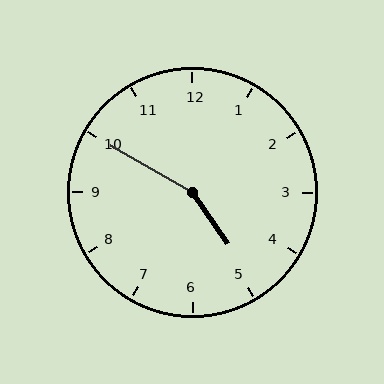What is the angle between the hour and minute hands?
Approximately 155 degrees.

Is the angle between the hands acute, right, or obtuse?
It is obtuse.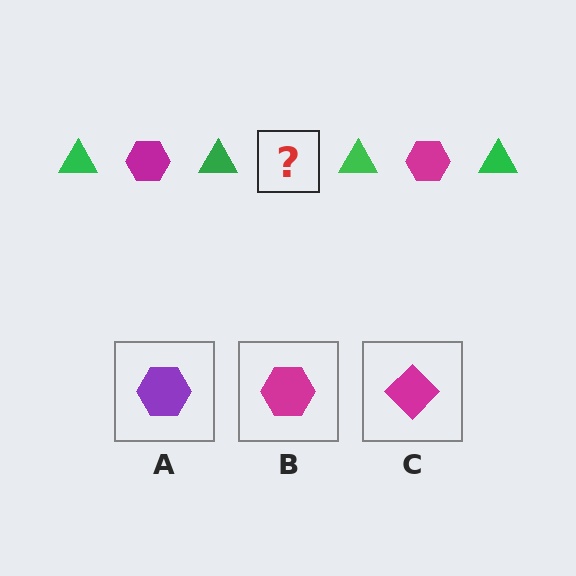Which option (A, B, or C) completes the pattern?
B.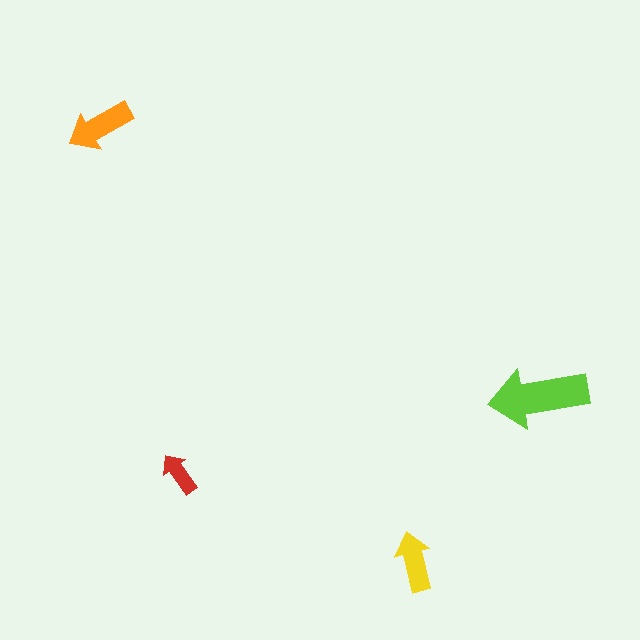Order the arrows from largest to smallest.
the lime one, the orange one, the yellow one, the red one.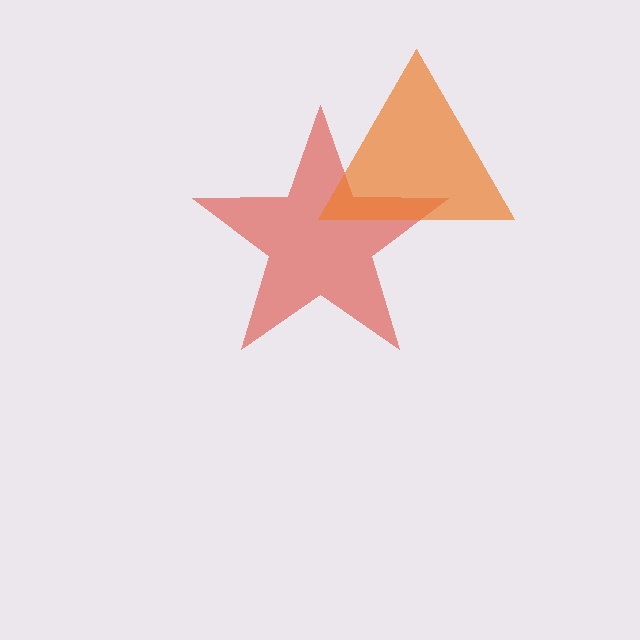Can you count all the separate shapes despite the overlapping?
Yes, there are 2 separate shapes.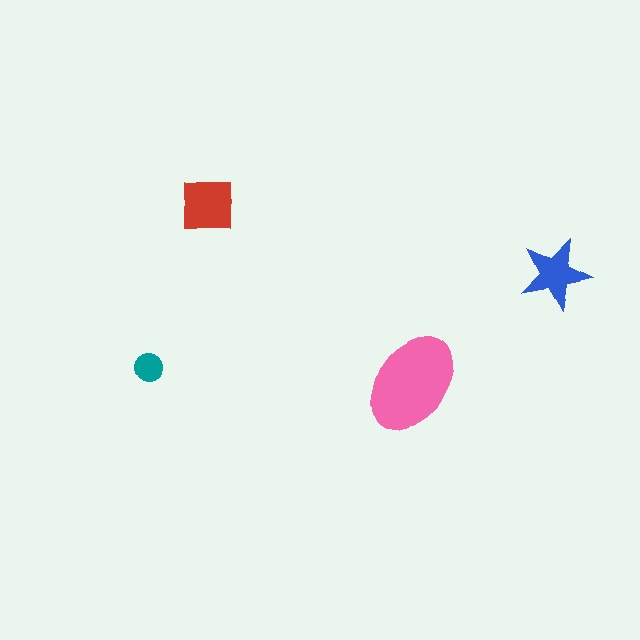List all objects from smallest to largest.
The teal circle, the blue star, the red square, the pink ellipse.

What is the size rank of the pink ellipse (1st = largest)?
1st.